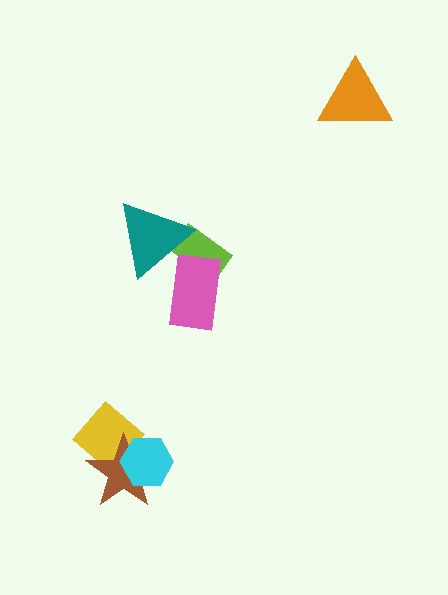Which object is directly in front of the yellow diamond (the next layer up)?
The brown star is directly in front of the yellow diamond.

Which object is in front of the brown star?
The cyan hexagon is in front of the brown star.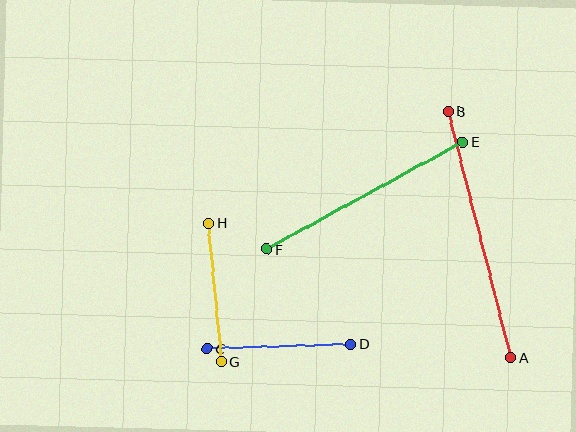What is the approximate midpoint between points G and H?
The midpoint is at approximately (215, 292) pixels.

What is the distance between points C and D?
The distance is approximately 143 pixels.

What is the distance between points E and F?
The distance is approximately 224 pixels.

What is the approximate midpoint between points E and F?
The midpoint is at approximately (365, 195) pixels.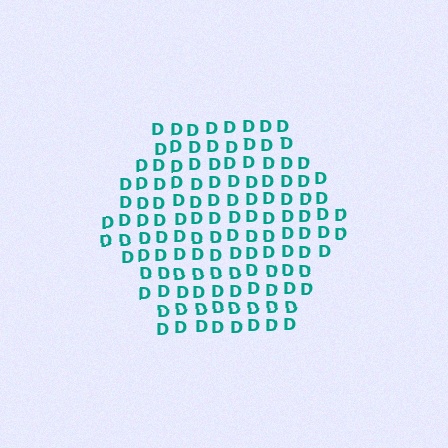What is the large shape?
The large shape is a hexagon.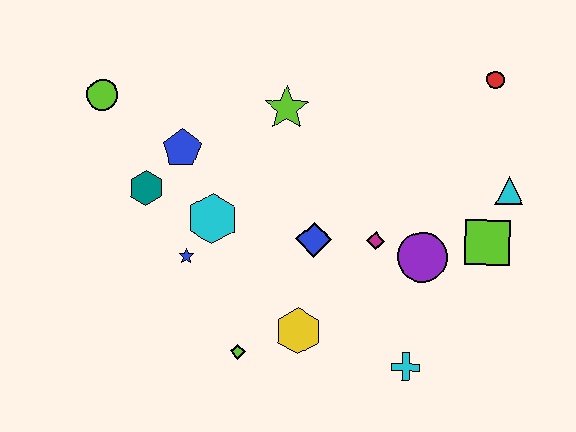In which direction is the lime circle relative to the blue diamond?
The lime circle is to the left of the blue diamond.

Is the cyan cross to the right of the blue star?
Yes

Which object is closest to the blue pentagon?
The teal hexagon is closest to the blue pentagon.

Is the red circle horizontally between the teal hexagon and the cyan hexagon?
No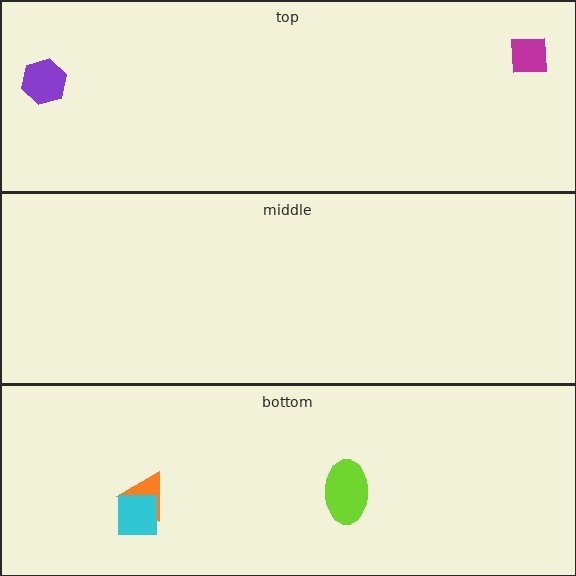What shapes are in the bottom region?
The orange triangle, the cyan square, the lime ellipse.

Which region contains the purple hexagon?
The top region.